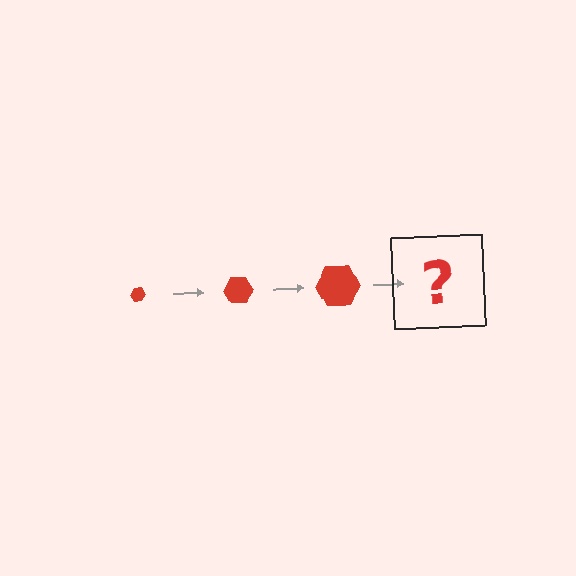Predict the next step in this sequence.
The next step is a red hexagon, larger than the previous one.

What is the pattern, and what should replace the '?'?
The pattern is that the hexagon gets progressively larger each step. The '?' should be a red hexagon, larger than the previous one.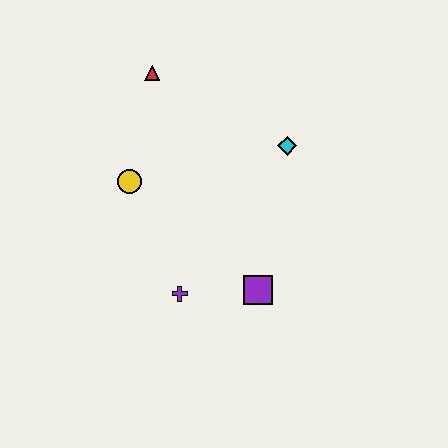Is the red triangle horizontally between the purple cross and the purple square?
No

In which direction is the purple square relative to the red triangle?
The purple square is below the red triangle.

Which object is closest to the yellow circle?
The red triangle is closest to the yellow circle.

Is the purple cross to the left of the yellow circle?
No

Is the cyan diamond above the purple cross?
Yes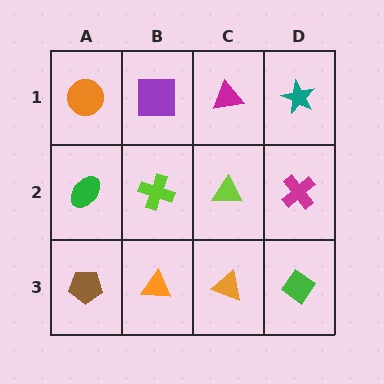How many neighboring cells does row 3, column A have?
2.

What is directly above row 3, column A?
A green ellipse.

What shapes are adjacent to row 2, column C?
A magenta triangle (row 1, column C), an orange triangle (row 3, column C), a lime cross (row 2, column B), a magenta cross (row 2, column D).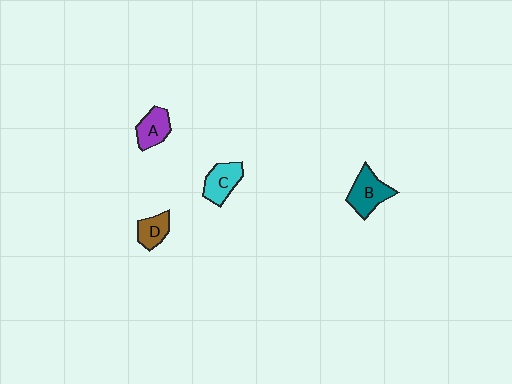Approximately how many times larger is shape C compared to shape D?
Approximately 1.3 times.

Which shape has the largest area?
Shape B (teal).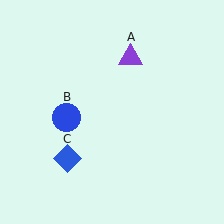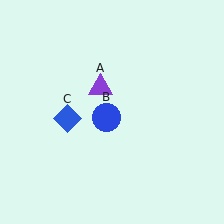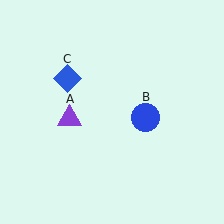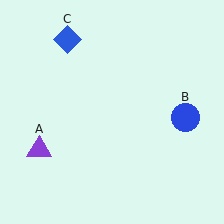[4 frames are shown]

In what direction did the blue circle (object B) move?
The blue circle (object B) moved right.